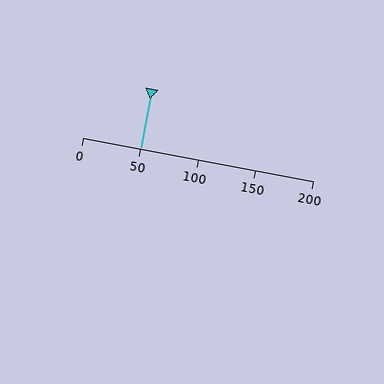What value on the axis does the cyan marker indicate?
The marker indicates approximately 50.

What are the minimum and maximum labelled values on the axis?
The axis runs from 0 to 200.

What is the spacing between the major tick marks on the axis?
The major ticks are spaced 50 apart.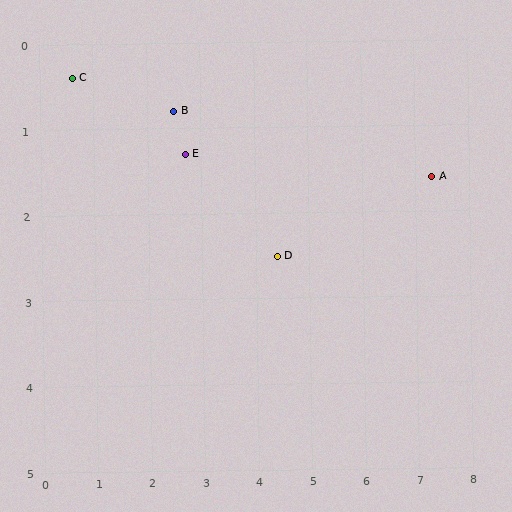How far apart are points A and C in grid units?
Points A and C are about 6.8 grid units apart.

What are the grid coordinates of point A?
Point A is at approximately (7.3, 1.6).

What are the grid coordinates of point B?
Point B is at approximately (2.5, 0.8).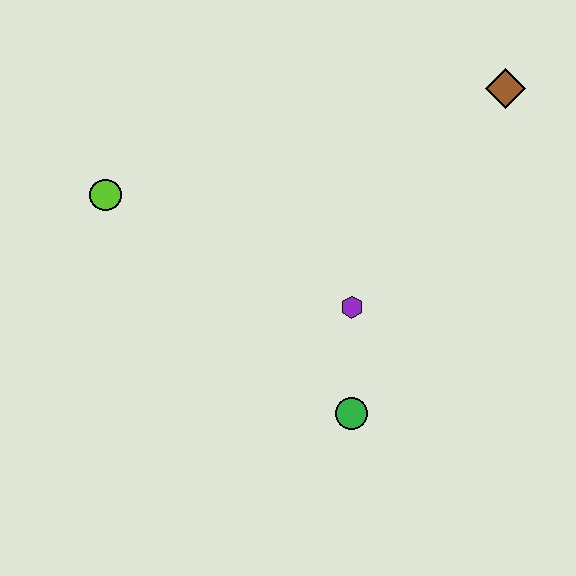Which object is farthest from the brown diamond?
The lime circle is farthest from the brown diamond.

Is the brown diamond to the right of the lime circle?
Yes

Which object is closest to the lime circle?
The purple hexagon is closest to the lime circle.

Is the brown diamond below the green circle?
No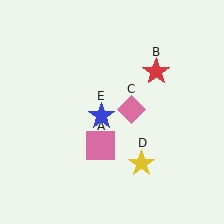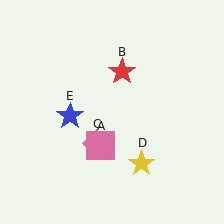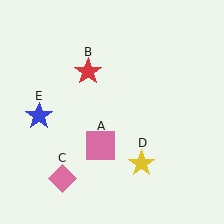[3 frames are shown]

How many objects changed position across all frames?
3 objects changed position: red star (object B), pink diamond (object C), blue star (object E).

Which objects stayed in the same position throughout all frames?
Pink square (object A) and yellow star (object D) remained stationary.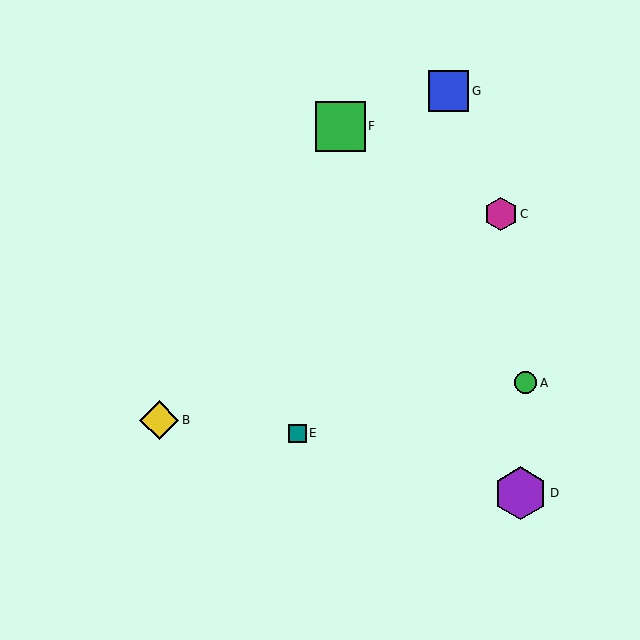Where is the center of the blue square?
The center of the blue square is at (449, 91).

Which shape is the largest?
The purple hexagon (labeled D) is the largest.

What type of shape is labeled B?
Shape B is a yellow diamond.